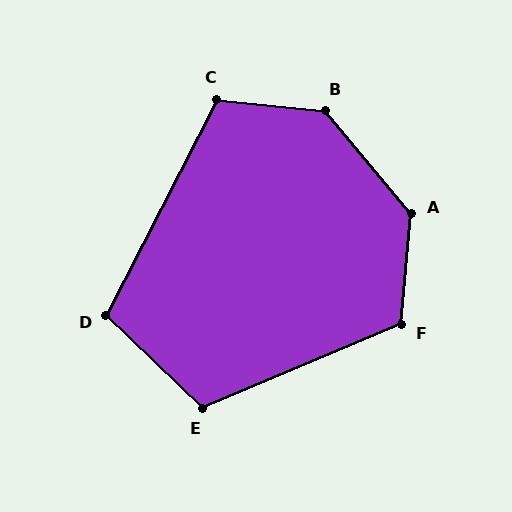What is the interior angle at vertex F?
Approximately 118 degrees (obtuse).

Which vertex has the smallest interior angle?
D, at approximately 107 degrees.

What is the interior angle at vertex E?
Approximately 113 degrees (obtuse).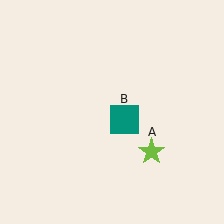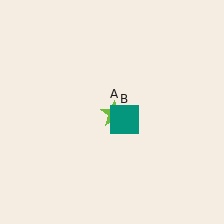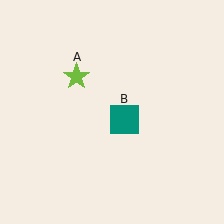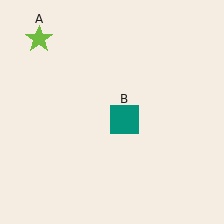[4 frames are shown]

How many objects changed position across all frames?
1 object changed position: lime star (object A).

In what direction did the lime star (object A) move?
The lime star (object A) moved up and to the left.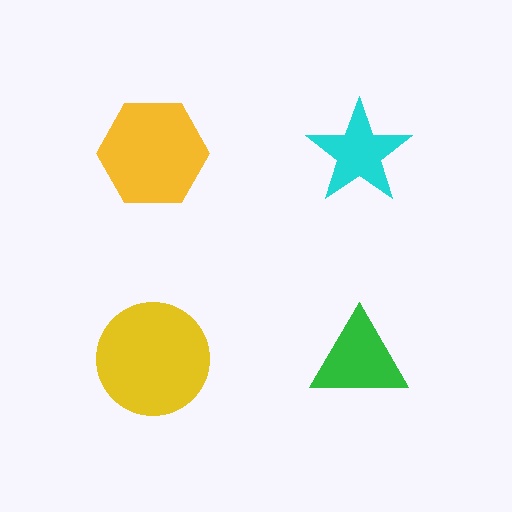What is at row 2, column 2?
A green triangle.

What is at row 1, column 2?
A cyan star.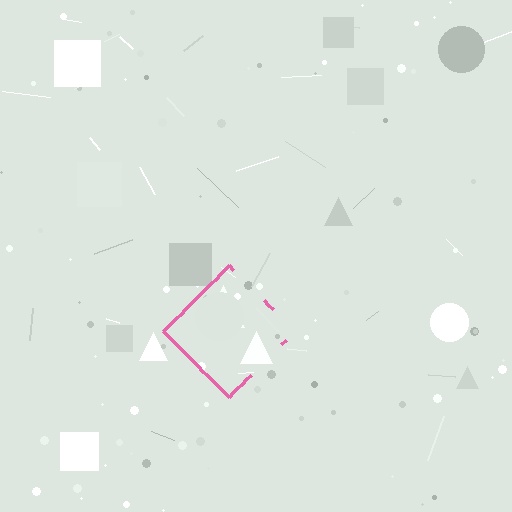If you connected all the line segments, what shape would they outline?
They would outline a diamond.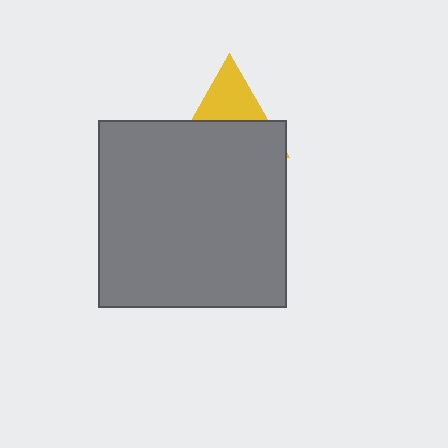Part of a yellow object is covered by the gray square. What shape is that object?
It is a triangle.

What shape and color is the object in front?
The object in front is a gray square.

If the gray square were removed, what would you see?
You would see the complete yellow triangle.